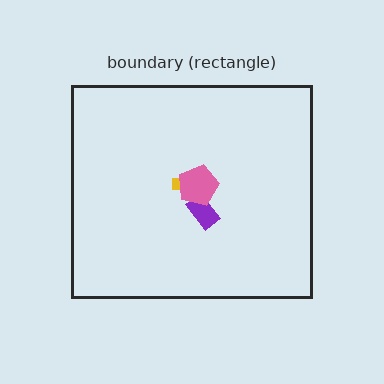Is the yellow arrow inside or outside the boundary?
Inside.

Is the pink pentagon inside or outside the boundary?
Inside.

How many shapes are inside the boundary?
3 inside, 0 outside.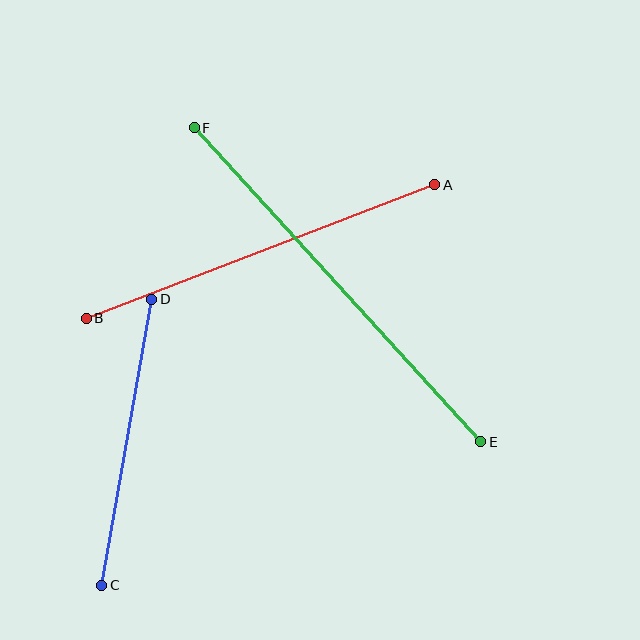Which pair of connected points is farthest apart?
Points E and F are farthest apart.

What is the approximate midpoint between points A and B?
The midpoint is at approximately (260, 251) pixels.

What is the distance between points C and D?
The distance is approximately 290 pixels.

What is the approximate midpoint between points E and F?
The midpoint is at approximately (337, 285) pixels.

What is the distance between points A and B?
The distance is approximately 373 pixels.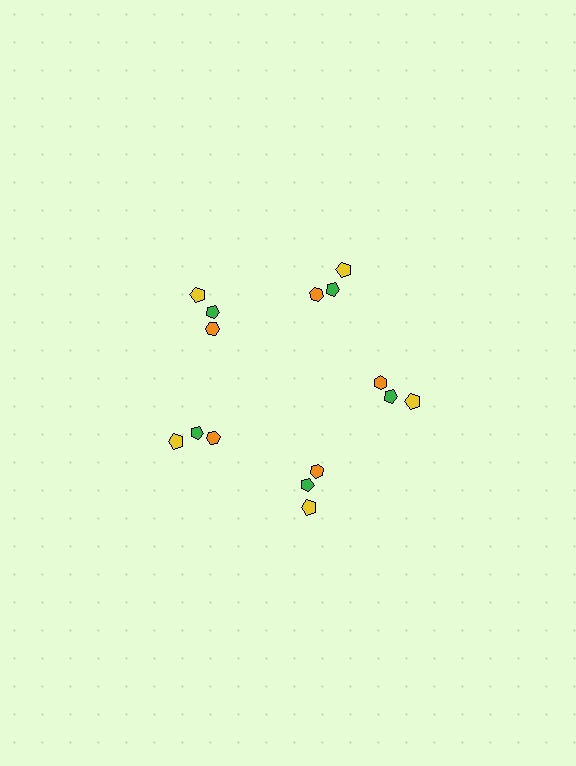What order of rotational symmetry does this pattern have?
This pattern has 5-fold rotational symmetry.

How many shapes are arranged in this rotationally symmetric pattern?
There are 15 shapes, arranged in 5 groups of 3.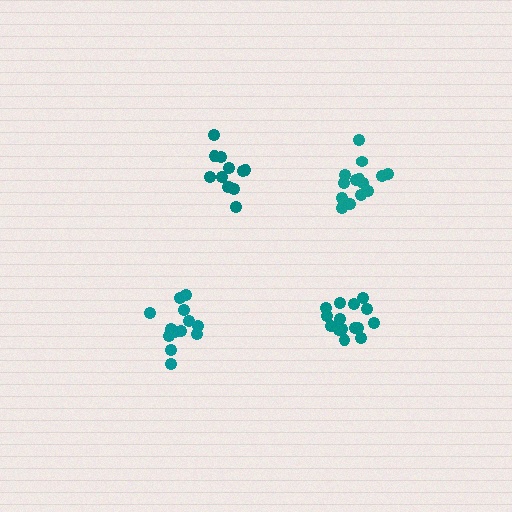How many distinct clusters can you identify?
There are 4 distinct clusters.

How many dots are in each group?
Group 1: 15 dots, Group 2: 12 dots, Group 3: 13 dots, Group 4: 14 dots (54 total).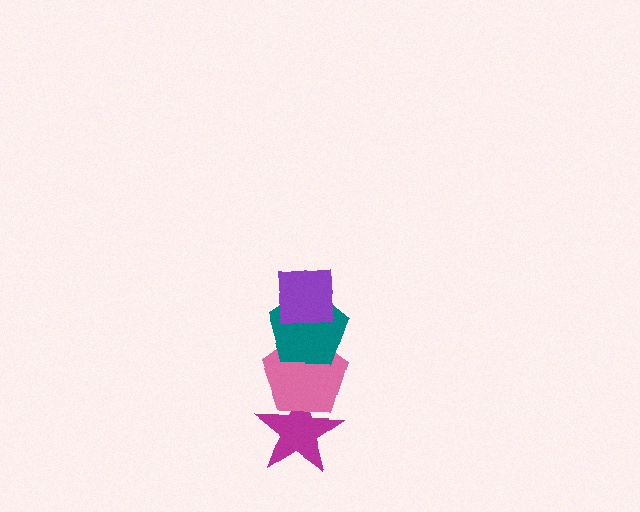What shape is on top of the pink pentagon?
The teal pentagon is on top of the pink pentagon.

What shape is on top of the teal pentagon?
The purple square is on top of the teal pentagon.